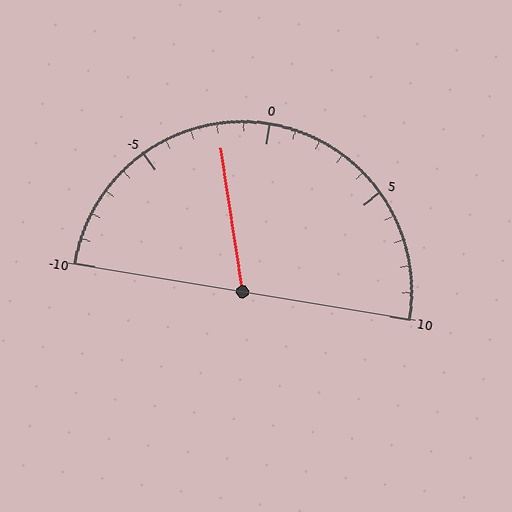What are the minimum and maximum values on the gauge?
The gauge ranges from -10 to 10.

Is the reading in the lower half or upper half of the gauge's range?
The reading is in the lower half of the range (-10 to 10).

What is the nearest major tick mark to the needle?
The nearest major tick mark is 0.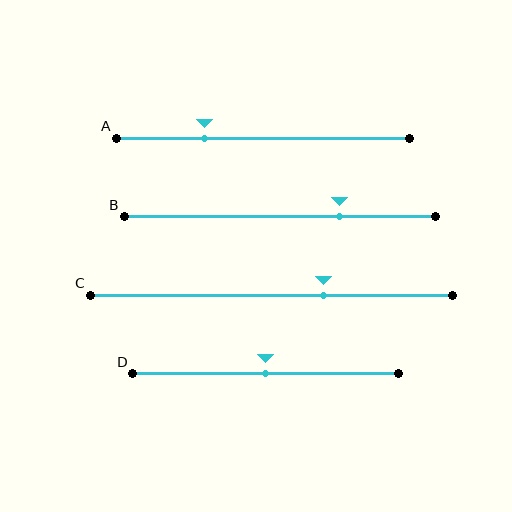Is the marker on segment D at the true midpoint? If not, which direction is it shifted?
Yes, the marker on segment D is at the true midpoint.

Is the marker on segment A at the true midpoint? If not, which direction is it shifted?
No, the marker on segment A is shifted to the left by about 20% of the segment length.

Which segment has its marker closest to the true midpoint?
Segment D has its marker closest to the true midpoint.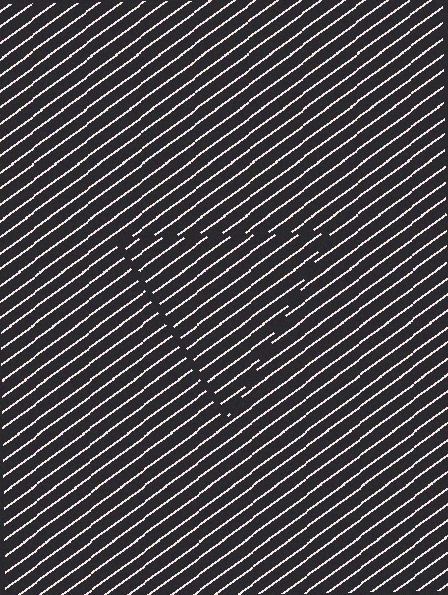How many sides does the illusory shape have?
3 sides — the line-ends trace a triangle.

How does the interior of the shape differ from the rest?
The interior of the shape contains the same grating, shifted by half a period — the contour is defined by the phase discontinuity where line-ends from the inner and outer gratings abut.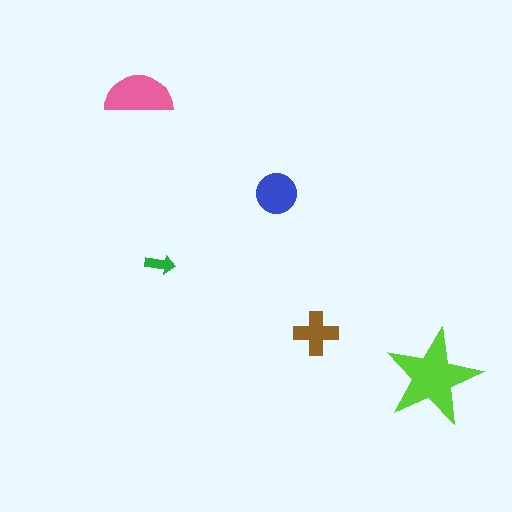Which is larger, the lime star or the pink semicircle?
The lime star.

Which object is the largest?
The lime star.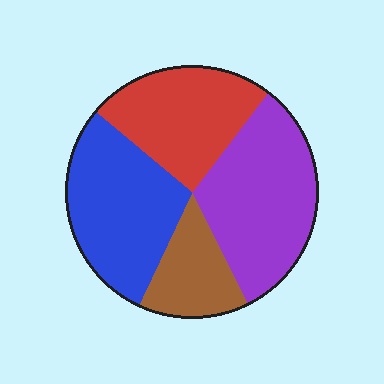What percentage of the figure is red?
Red takes up about one quarter (1/4) of the figure.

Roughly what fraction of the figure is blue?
Blue covers about 30% of the figure.